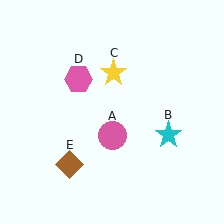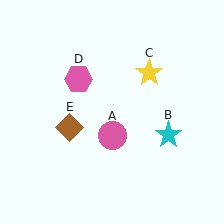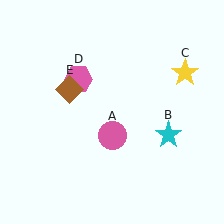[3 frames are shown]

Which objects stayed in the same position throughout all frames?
Pink circle (object A) and cyan star (object B) and pink hexagon (object D) remained stationary.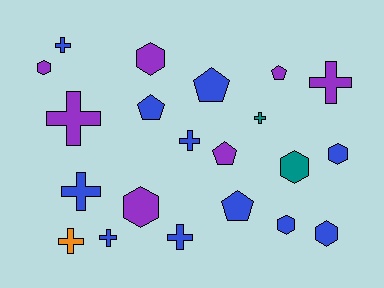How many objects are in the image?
There are 21 objects.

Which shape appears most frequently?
Cross, with 9 objects.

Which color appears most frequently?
Blue, with 11 objects.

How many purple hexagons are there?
There are 3 purple hexagons.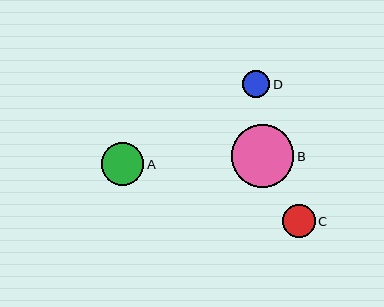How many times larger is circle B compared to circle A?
Circle B is approximately 1.5 times the size of circle A.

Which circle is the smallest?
Circle D is the smallest with a size of approximately 27 pixels.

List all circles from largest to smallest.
From largest to smallest: B, A, C, D.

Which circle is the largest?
Circle B is the largest with a size of approximately 63 pixels.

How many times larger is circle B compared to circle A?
Circle B is approximately 1.5 times the size of circle A.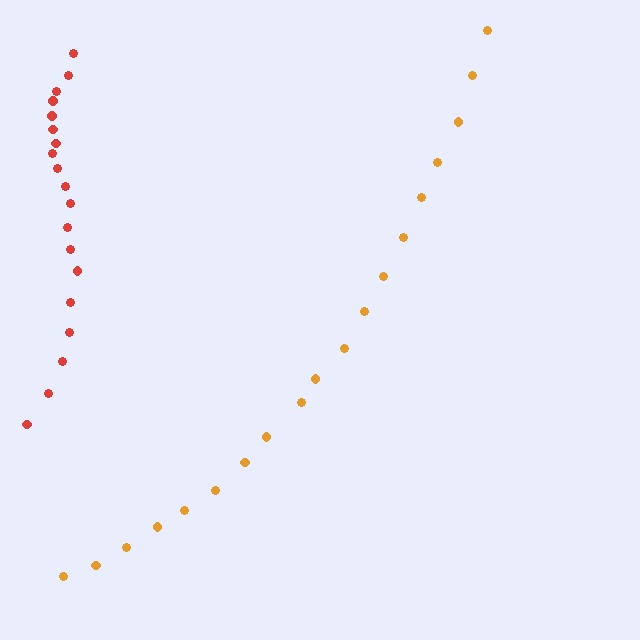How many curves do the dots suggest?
There are 2 distinct paths.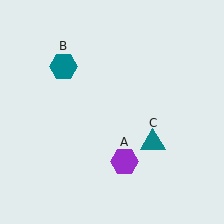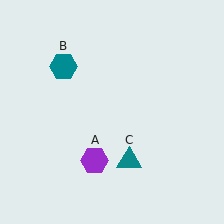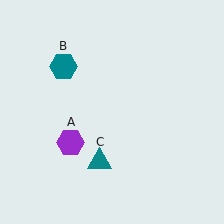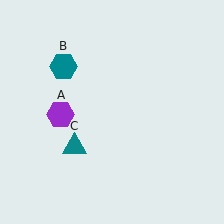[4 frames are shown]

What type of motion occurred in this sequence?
The purple hexagon (object A), teal triangle (object C) rotated clockwise around the center of the scene.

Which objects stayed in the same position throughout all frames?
Teal hexagon (object B) remained stationary.